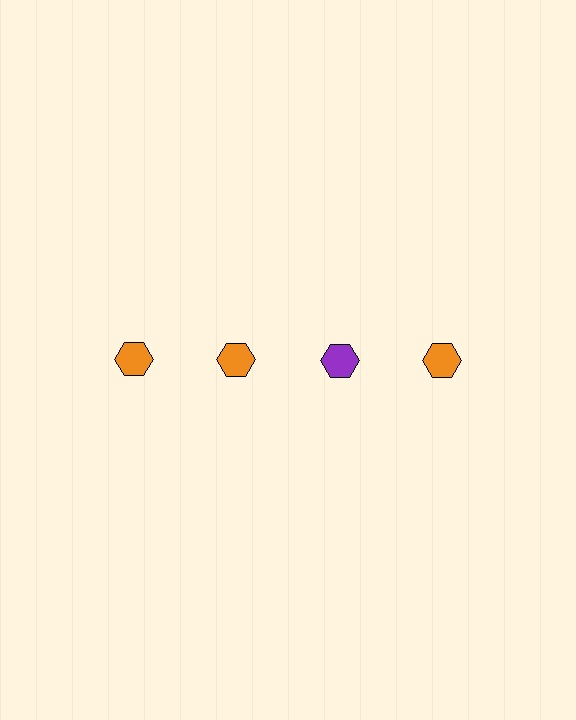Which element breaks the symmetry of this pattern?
The purple hexagon in the top row, center column breaks the symmetry. All other shapes are orange hexagons.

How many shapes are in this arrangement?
There are 4 shapes arranged in a grid pattern.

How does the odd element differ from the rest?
It has a different color: purple instead of orange.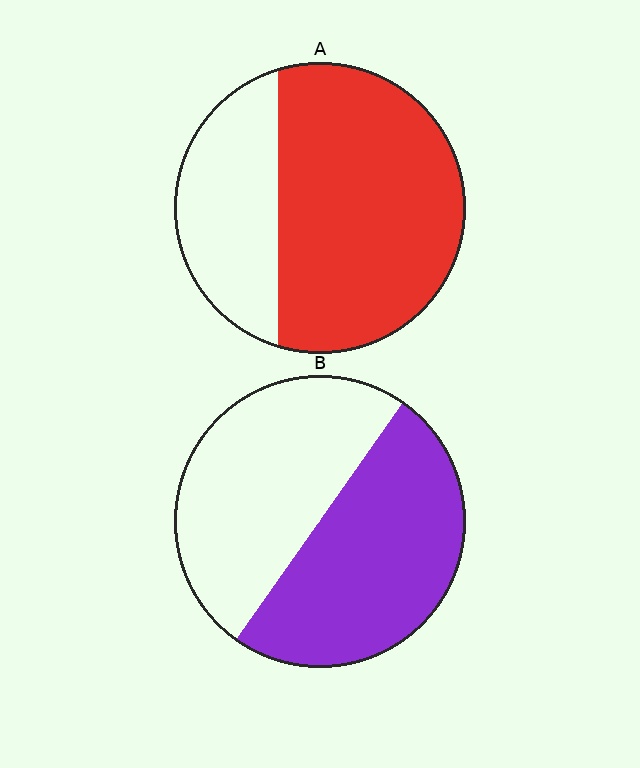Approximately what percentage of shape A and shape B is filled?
A is approximately 70% and B is approximately 50%.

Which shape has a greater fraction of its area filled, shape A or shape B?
Shape A.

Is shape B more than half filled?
Roughly half.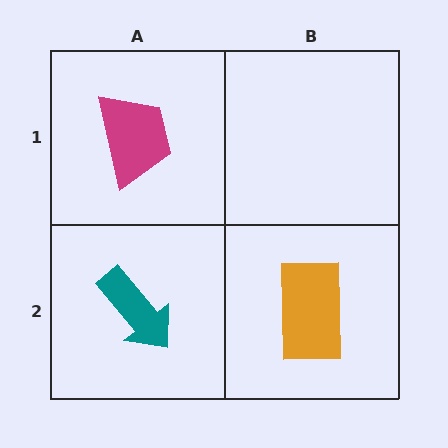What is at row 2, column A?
A teal arrow.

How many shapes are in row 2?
2 shapes.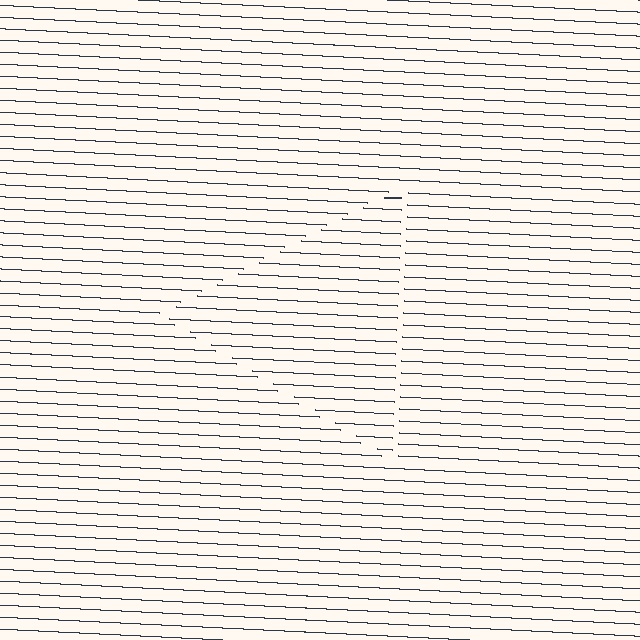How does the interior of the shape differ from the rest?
The interior of the shape contains the same grating, shifted by half a period — the contour is defined by the phase discontinuity where line-ends from the inner and outer gratings abut.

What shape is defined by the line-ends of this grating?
An illusory triangle. The interior of the shape contains the same grating, shifted by half a period — the contour is defined by the phase discontinuity where line-ends from the inner and outer gratings abut.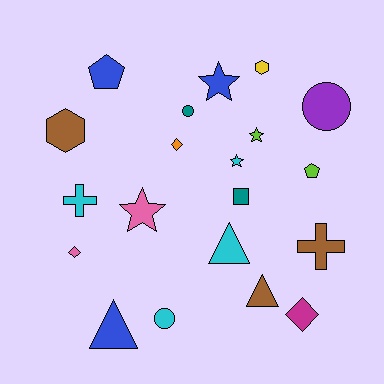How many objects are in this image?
There are 20 objects.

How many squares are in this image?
There is 1 square.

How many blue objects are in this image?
There are 3 blue objects.